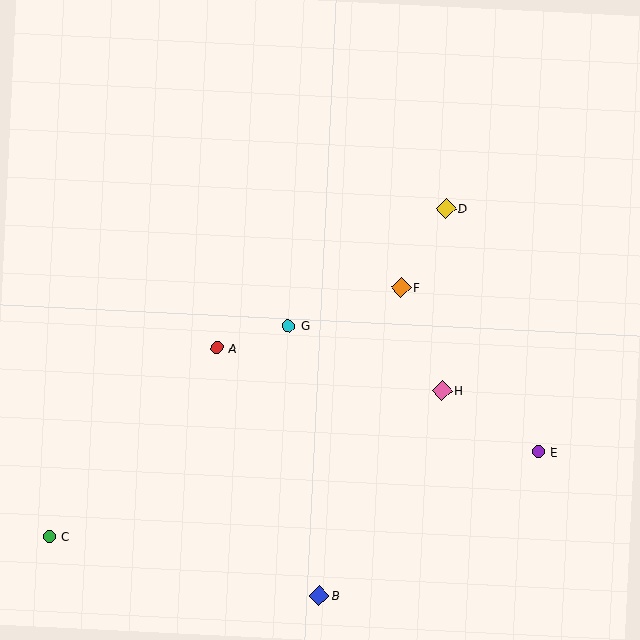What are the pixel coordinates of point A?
Point A is at (217, 348).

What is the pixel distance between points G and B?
The distance between G and B is 272 pixels.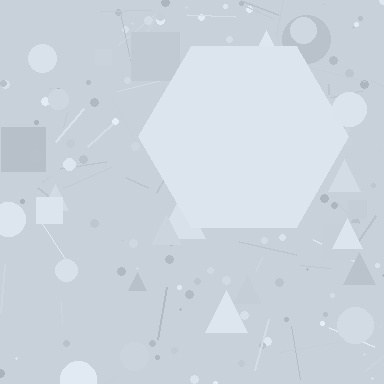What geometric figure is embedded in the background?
A hexagon is embedded in the background.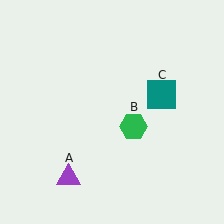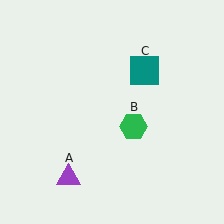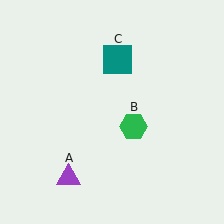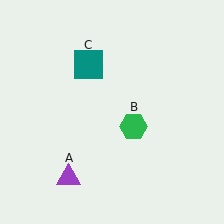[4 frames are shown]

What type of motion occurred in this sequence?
The teal square (object C) rotated counterclockwise around the center of the scene.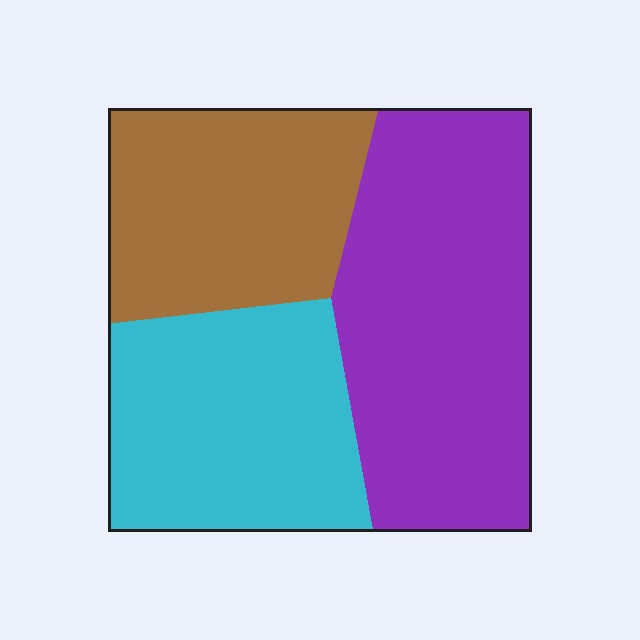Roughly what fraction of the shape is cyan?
Cyan takes up about one third (1/3) of the shape.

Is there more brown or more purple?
Purple.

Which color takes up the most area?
Purple, at roughly 40%.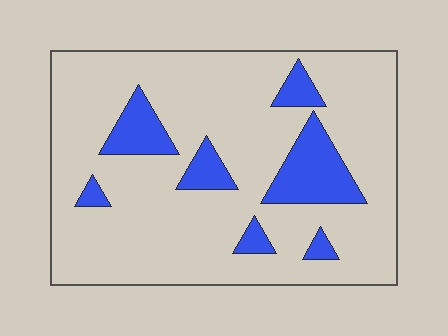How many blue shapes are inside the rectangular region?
7.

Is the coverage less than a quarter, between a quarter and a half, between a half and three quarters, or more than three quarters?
Less than a quarter.